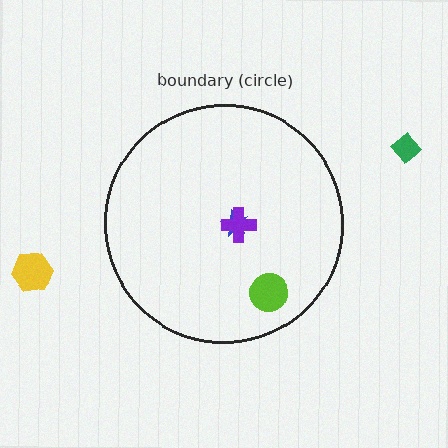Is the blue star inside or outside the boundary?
Inside.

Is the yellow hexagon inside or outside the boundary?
Outside.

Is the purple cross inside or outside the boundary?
Inside.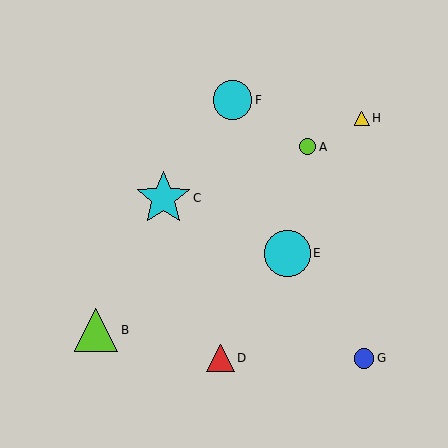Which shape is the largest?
The cyan star (labeled C) is the largest.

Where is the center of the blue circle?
The center of the blue circle is at (364, 358).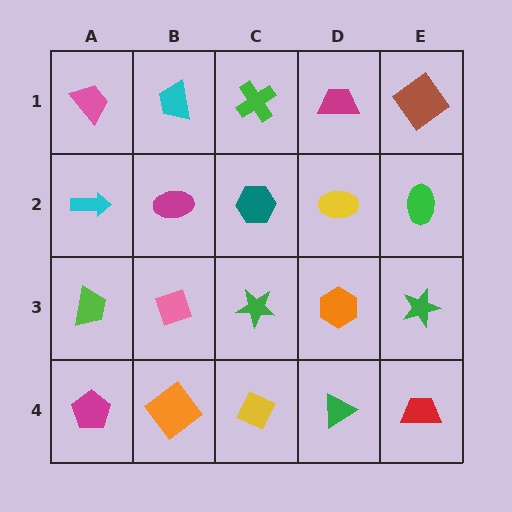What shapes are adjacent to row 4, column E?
A green star (row 3, column E), a green triangle (row 4, column D).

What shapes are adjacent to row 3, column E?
A green ellipse (row 2, column E), a red trapezoid (row 4, column E), an orange hexagon (row 3, column D).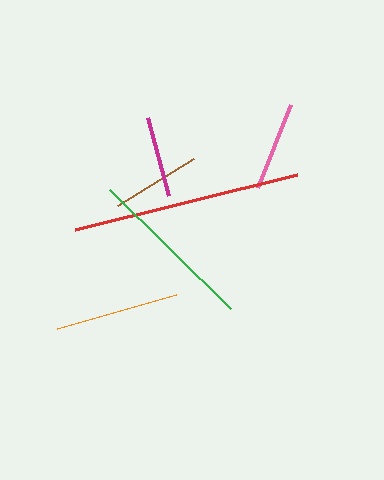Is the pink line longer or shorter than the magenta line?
The pink line is longer than the magenta line.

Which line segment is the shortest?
The magenta line is the shortest at approximately 81 pixels.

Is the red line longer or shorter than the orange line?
The red line is longer than the orange line.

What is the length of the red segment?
The red segment is approximately 228 pixels long.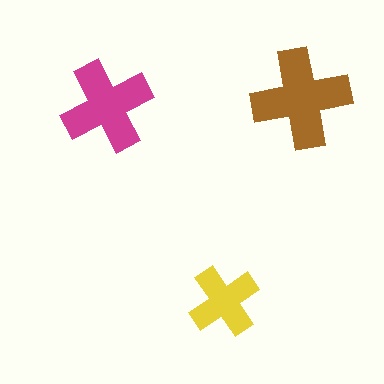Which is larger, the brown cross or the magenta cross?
The brown one.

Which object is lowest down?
The yellow cross is bottommost.